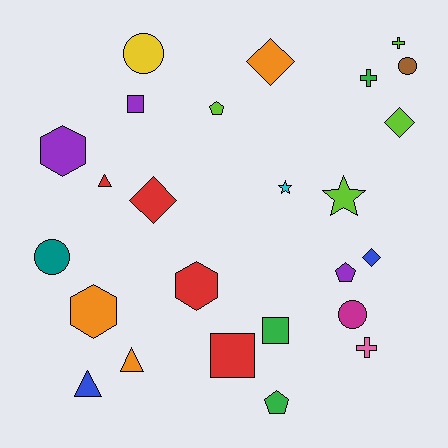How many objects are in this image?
There are 25 objects.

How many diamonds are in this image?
There are 4 diamonds.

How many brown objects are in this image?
There is 1 brown object.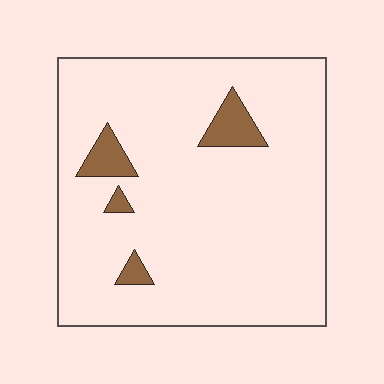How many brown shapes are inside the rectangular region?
4.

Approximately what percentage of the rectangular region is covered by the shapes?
Approximately 5%.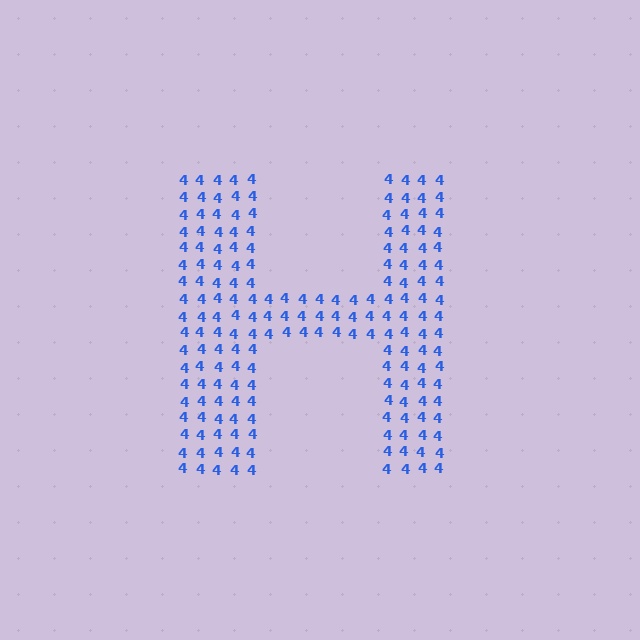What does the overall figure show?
The overall figure shows the letter H.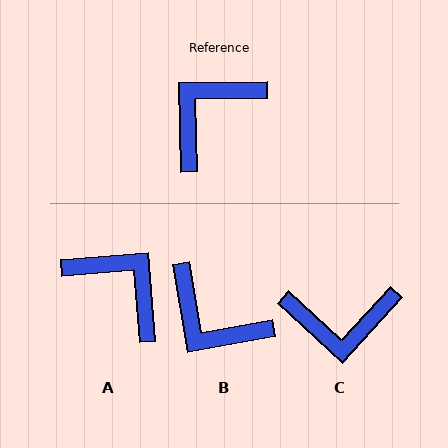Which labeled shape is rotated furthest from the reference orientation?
C, about 136 degrees away.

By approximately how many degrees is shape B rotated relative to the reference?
Approximately 99 degrees counter-clockwise.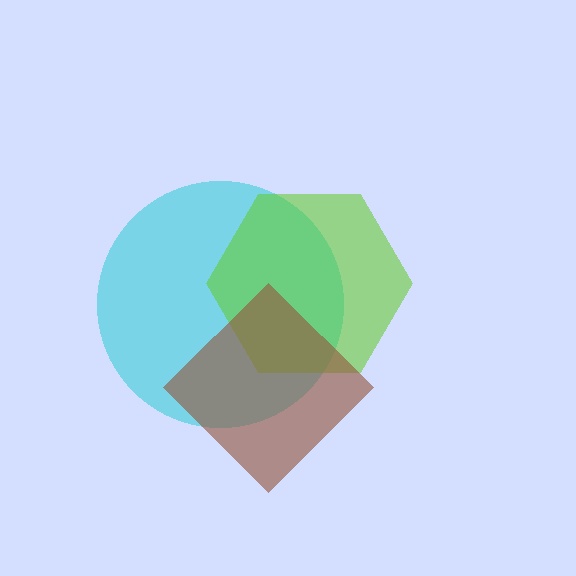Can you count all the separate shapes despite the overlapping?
Yes, there are 3 separate shapes.